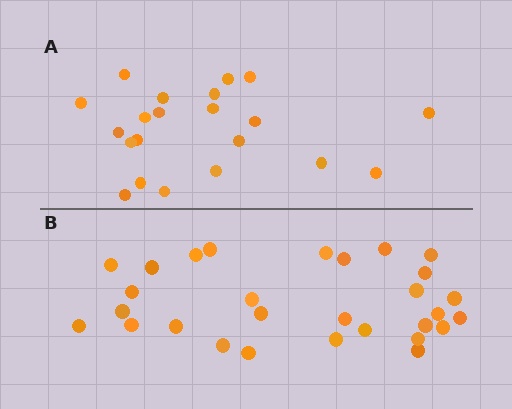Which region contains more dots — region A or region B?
Region B (the bottom region) has more dots.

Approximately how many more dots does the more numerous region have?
Region B has roughly 8 or so more dots than region A.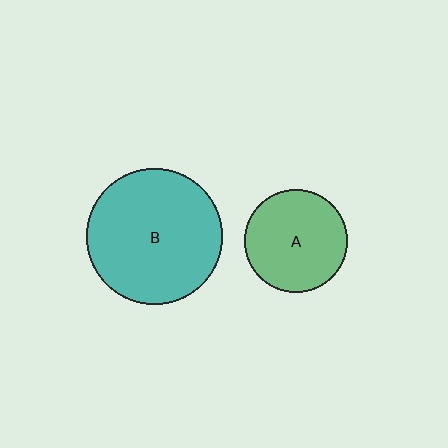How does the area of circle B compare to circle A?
Approximately 1.8 times.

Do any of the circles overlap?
No, none of the circles overlap.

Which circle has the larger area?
Circle B (teal).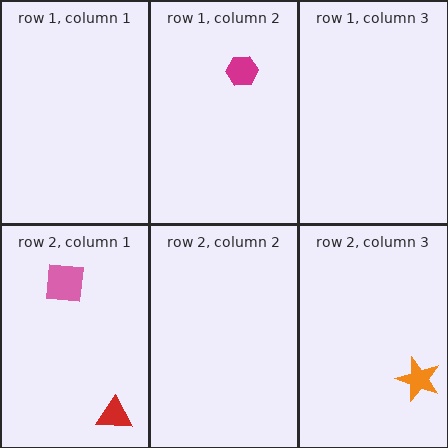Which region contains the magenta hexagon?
The row 1, column 2 region.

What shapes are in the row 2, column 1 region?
The pink square, the red triangle.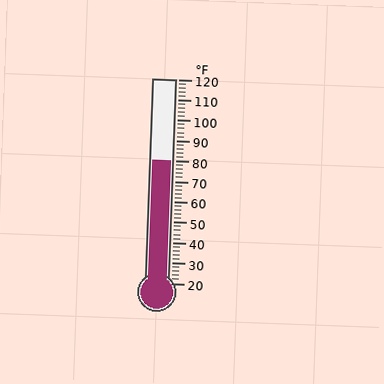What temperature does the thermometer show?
The thermometer shows approximately 80°F.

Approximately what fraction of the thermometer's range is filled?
The thermometer is filled to approximately 60% of its range.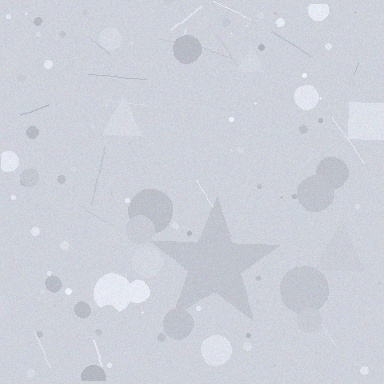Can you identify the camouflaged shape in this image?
The camouflaged shape is a star.